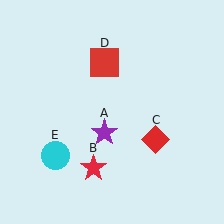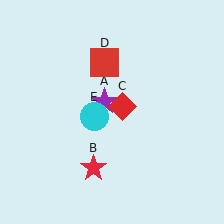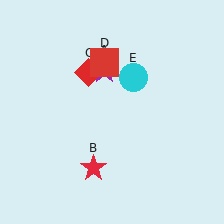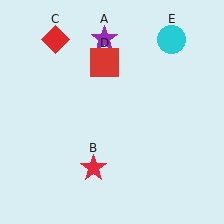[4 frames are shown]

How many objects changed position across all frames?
3 objects changed position: purple star (object A), red diamond (object C), cyan circle (object E).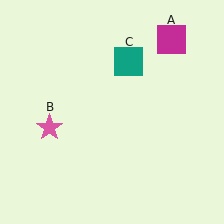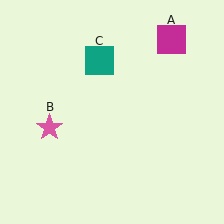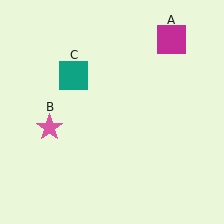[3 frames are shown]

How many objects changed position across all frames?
1 object changed position: teal square (object C).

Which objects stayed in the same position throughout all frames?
Magenta square (object A) and pink star (object B) remained stationary.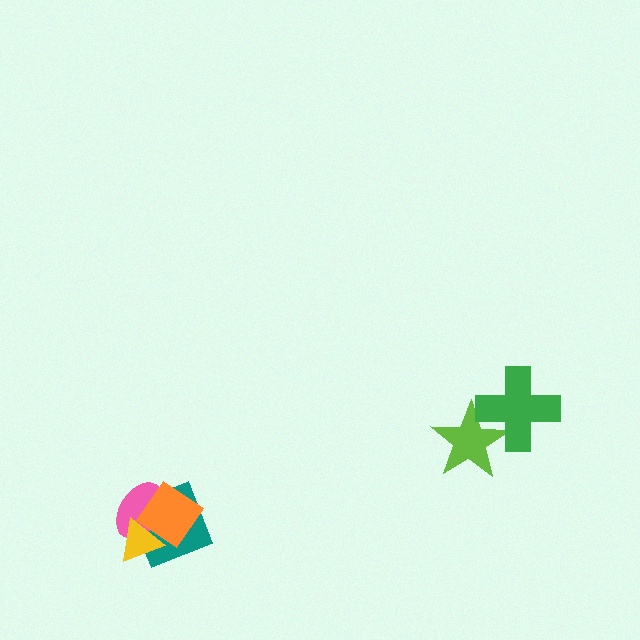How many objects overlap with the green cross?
1 object overlaps with the green cross.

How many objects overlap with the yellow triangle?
3 objects overlap with the yellow triangle.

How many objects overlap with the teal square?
3 objects overlap with the teal square.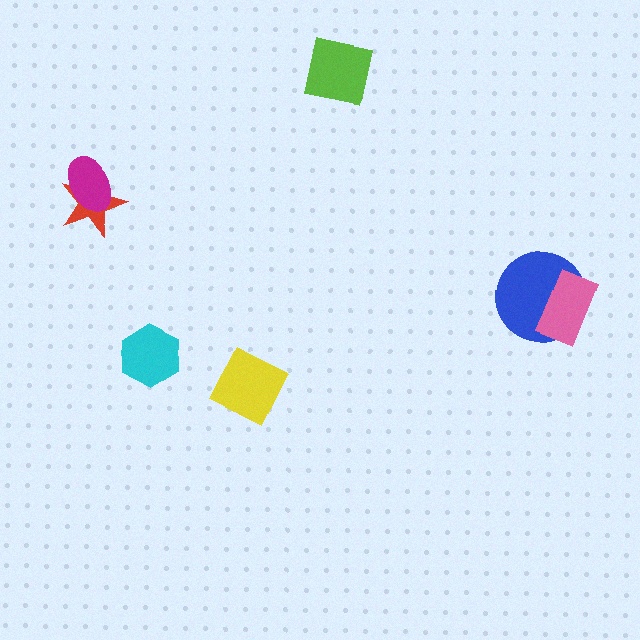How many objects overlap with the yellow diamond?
0 objects overlap with the yellow diamond.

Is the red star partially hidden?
Yes, it is partially covered by another shape.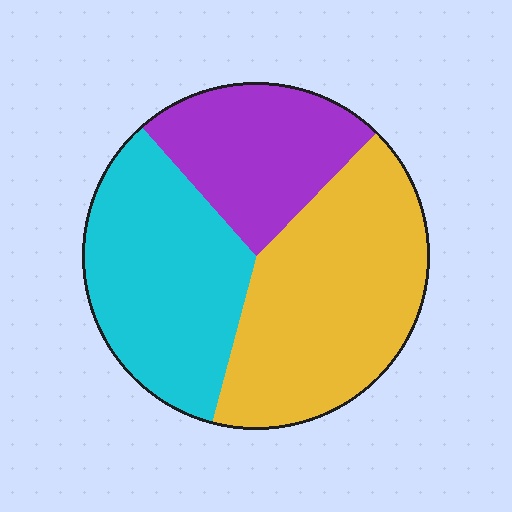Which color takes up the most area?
Yellow, at roughly 40%.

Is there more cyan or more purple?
Cyan.